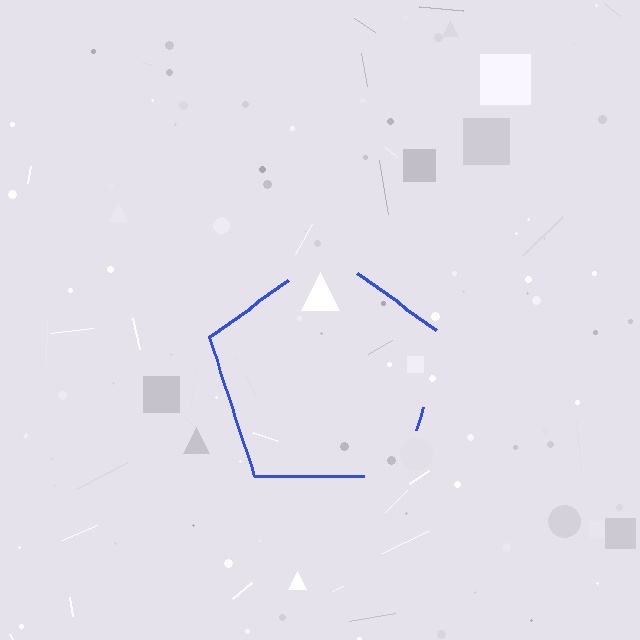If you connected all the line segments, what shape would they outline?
They would outline a pentagon.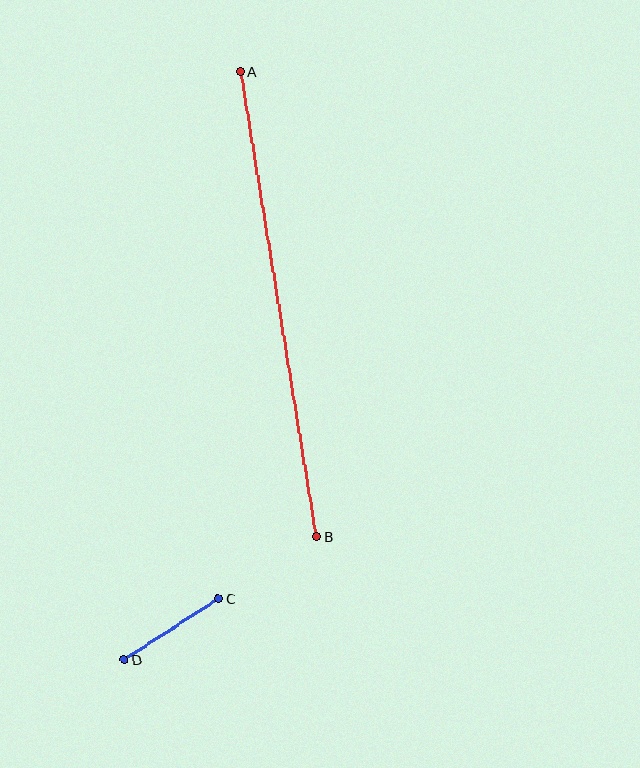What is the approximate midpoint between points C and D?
The midpoint is at approximately (171, 629) pixels.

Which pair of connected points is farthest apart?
Points A and B are farthest apart.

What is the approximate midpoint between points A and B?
The midpoint is at approximately (278, 304) pixels.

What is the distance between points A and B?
The distance is approximately 471 pixels.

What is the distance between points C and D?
The distance is approximately 112 pixels.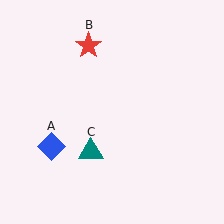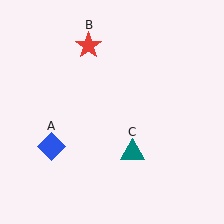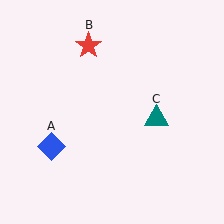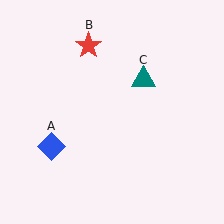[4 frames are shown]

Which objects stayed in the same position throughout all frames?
Blue diamond (object A) and red star (object B) remained stationary.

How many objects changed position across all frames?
1 object changed position: teal triangle (object C).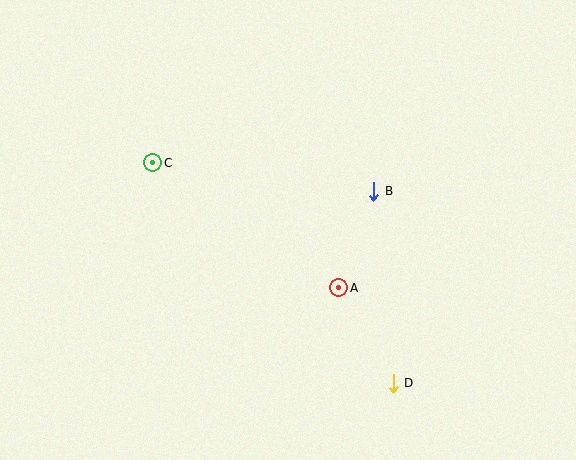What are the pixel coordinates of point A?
Point A is at (339, 288).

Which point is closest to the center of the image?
Point A at (339, 288) is closest to the center.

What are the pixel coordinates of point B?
Point B is at (374, 191).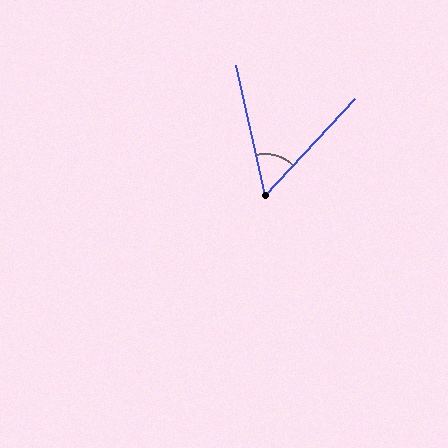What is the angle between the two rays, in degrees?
Approximately 56 degrees.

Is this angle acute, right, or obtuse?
It is acute.